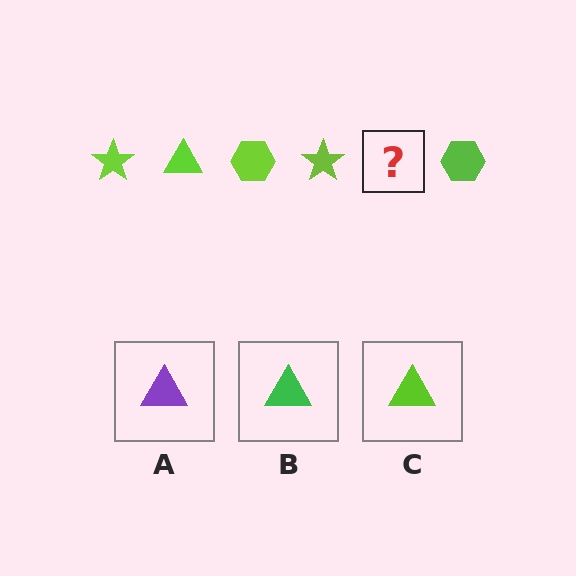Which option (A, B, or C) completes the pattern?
C.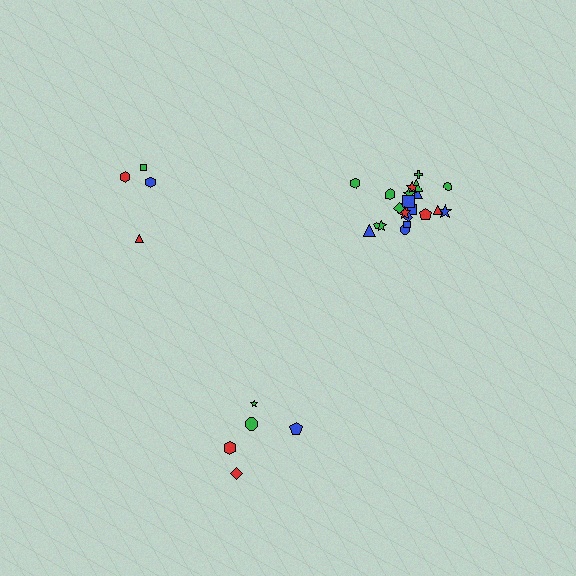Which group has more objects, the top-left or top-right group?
The top-right group.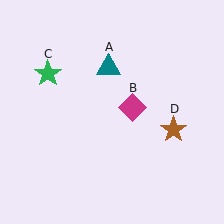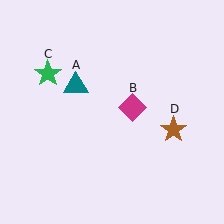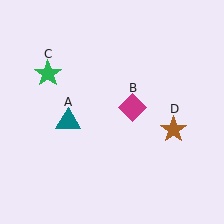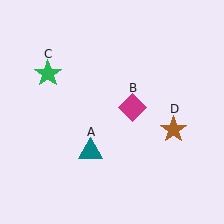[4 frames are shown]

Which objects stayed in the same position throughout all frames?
Magenta diamond (object B) and green star (object C) and brown star (object D) remained stationary.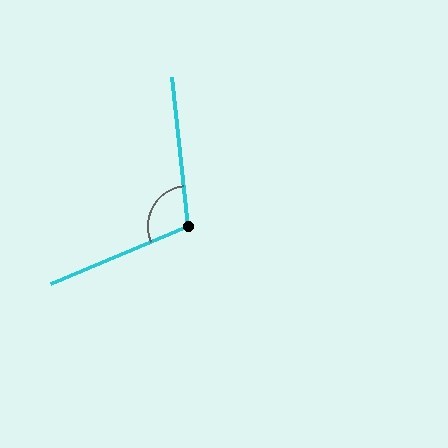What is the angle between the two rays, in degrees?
Approximately 107 degrees.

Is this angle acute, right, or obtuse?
It is obtuse.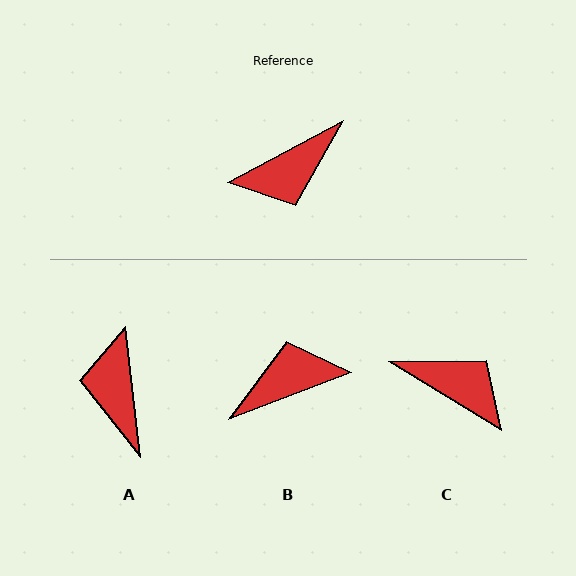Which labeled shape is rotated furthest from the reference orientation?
B, about 173 degrees away.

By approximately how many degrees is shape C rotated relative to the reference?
Approximately 120 degrees counter-clockwise.